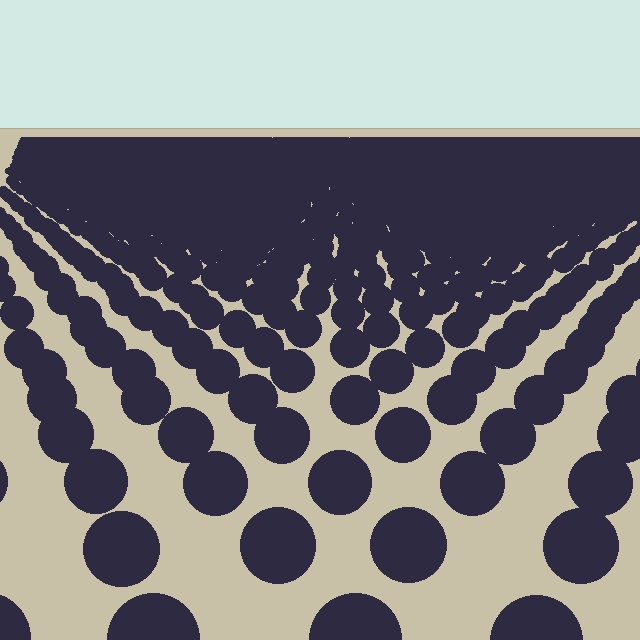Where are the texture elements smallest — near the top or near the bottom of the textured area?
Near the top.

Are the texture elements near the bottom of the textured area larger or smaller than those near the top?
Larger. Near the bottom, elements are closer to the viewer and appear at a bigger on-screen size.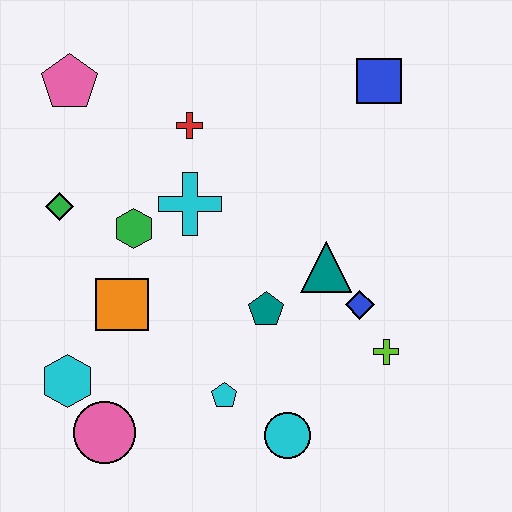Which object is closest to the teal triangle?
The blue diamond is closest to the teal triangle.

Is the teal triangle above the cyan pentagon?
Yes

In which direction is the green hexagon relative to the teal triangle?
The green hexagon is to the left of the teal triangle.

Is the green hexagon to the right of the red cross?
No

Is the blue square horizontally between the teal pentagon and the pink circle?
No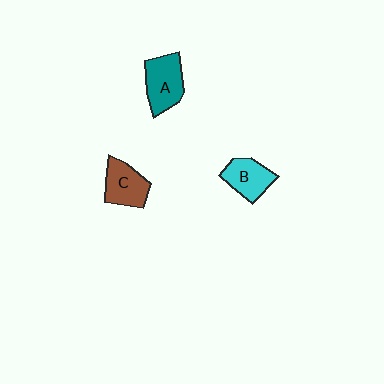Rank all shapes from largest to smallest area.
From largest to smallest: A (teal), C (brown), B (cyan).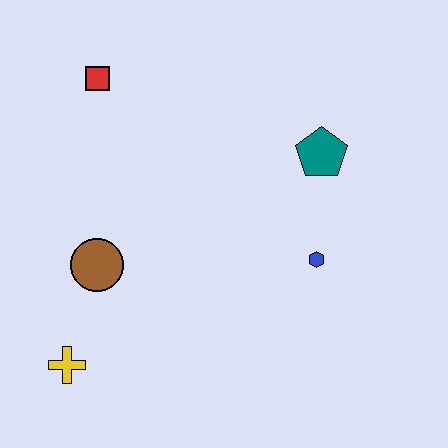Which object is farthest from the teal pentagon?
The yellow cross is farthest from the teal pentagon.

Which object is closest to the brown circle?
The yellow cross is closest to the brown circle.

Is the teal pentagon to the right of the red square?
Yes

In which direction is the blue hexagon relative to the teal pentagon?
The blue hexagon is below the teal pentagon.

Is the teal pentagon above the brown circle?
Yes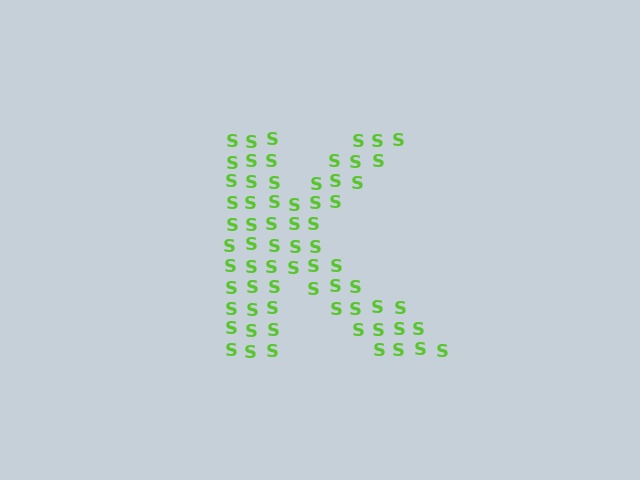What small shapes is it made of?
It is made of small letter S's.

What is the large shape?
The large shape is the letter K.